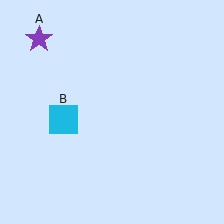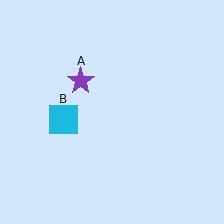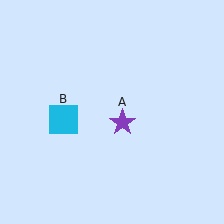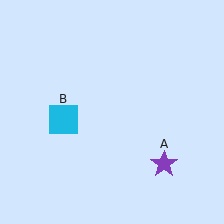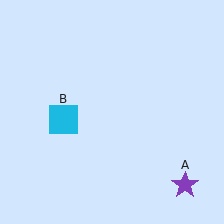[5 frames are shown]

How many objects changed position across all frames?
1 object changed position: purple star (object A).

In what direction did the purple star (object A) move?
The purple star (object A) moved down and to the right.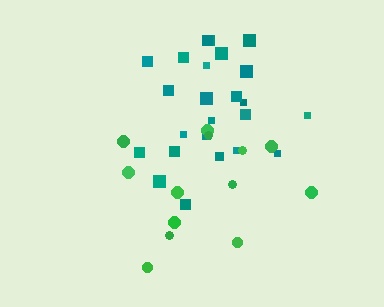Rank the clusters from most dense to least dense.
teal, green.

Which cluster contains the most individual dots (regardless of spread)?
Teal (24).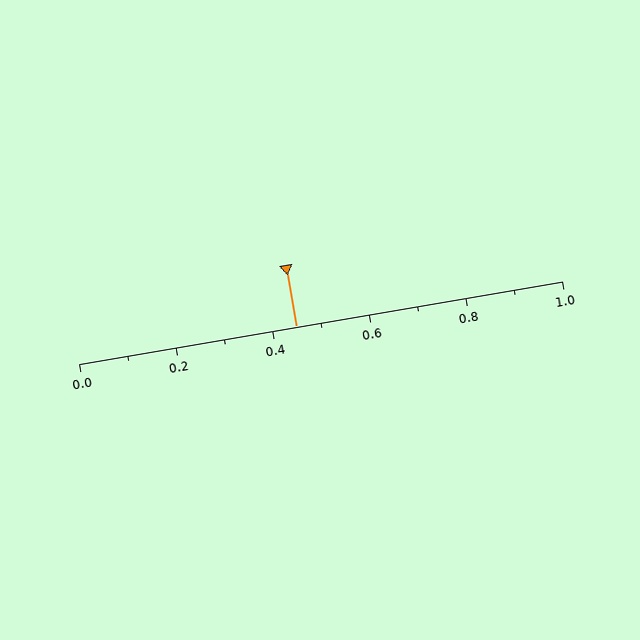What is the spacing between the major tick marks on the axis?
The major ticks are spaced 0.2 apart.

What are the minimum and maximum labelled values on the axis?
The axis runs from 0.0 to 1.0.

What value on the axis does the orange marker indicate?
The marker indicates approximately 0.45.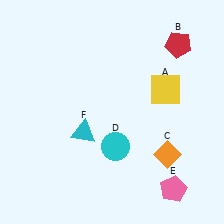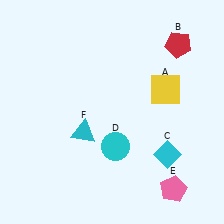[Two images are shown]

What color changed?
The diamond (C) changed from orange in Image 1 to cyan in Image 2.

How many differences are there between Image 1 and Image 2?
There is 1 difference between the two images.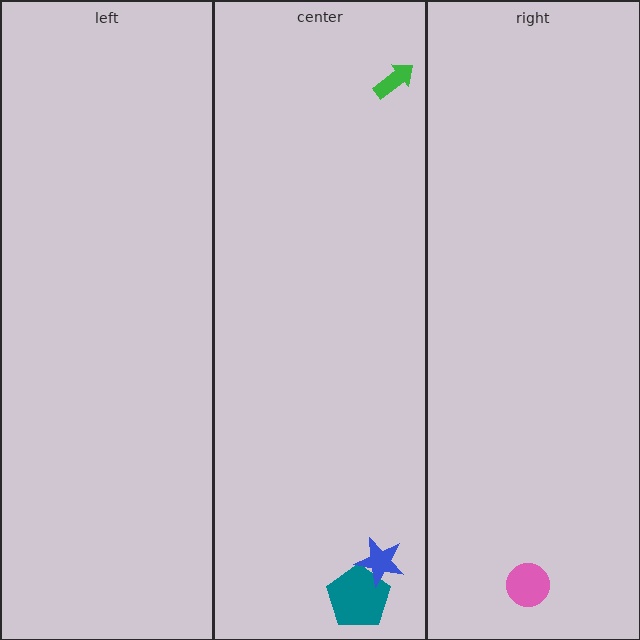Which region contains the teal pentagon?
The center region.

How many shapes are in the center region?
3.